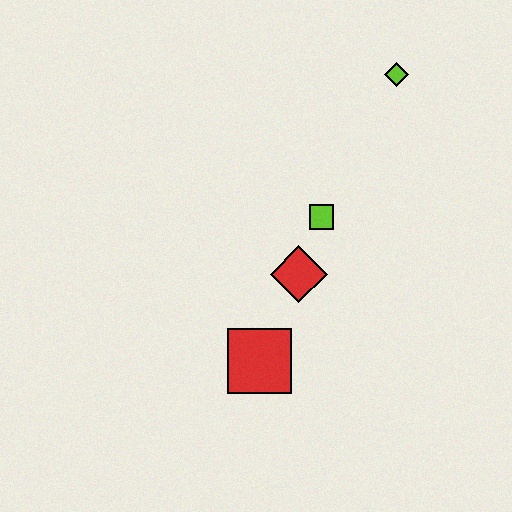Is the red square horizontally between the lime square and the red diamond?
No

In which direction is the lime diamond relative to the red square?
The lime diamond is above the red square.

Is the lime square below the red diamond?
No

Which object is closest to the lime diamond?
The lime square is closest to the lime diamond.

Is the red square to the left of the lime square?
Yes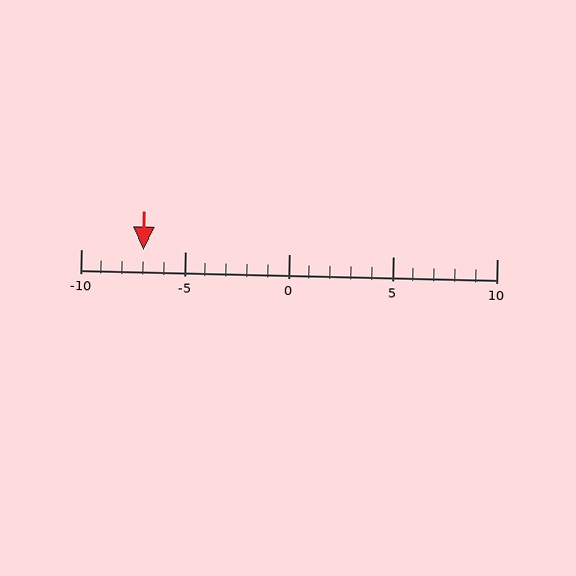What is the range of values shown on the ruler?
The ruler shows values from -10 to 10.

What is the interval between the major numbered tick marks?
The major tick marks are spaced 5 units apart.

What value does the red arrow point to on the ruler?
The red arrow points to approximately -7.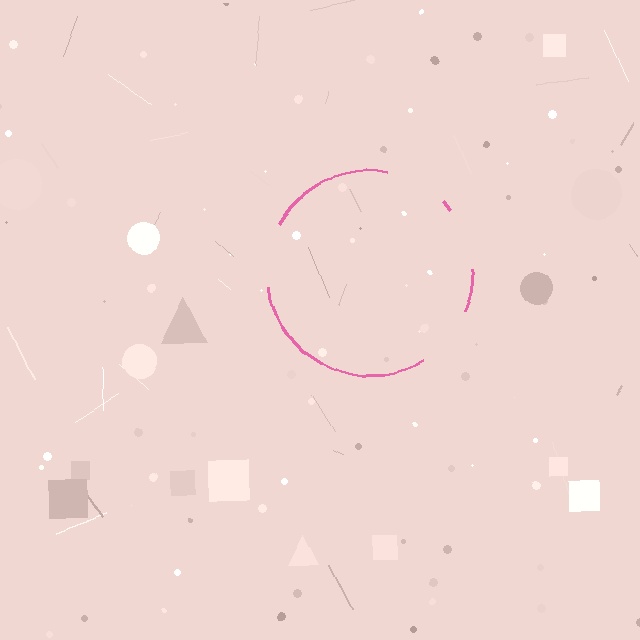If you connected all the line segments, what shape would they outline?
They would outline a circle.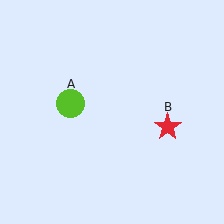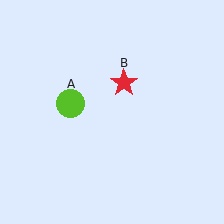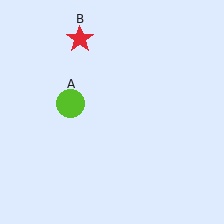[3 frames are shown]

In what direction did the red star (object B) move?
The red star (object B) moved up and to the left.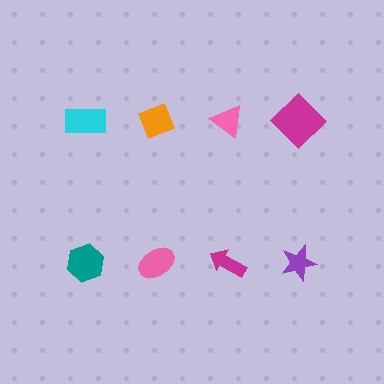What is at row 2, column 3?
A magenta arrow.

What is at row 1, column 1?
A cyan rectangle.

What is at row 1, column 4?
A magenta diamond.